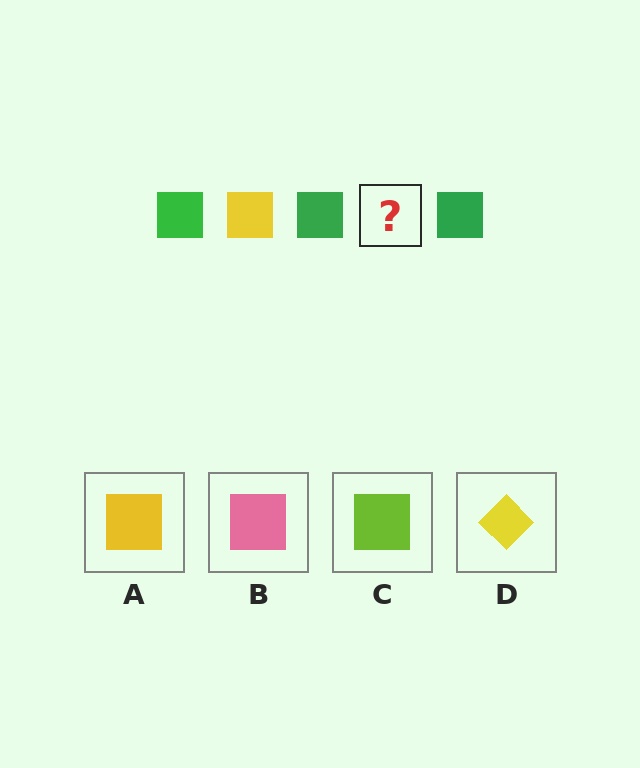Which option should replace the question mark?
Option A.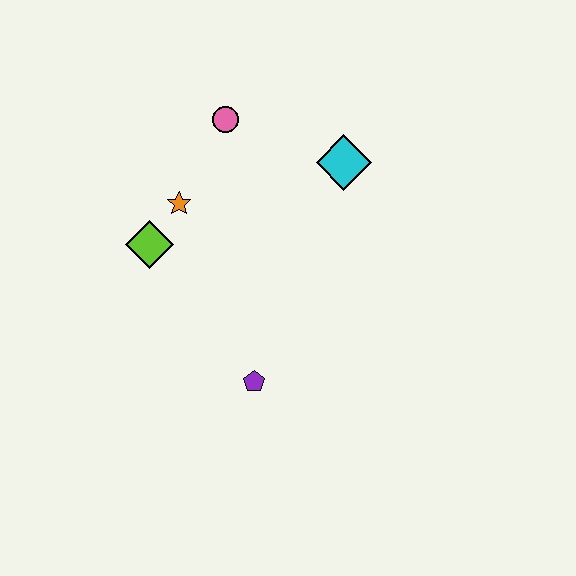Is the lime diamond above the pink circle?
No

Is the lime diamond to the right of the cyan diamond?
No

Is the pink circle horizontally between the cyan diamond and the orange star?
Yes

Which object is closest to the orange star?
The lime diamond is closest to the orange star.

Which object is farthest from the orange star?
The purple pentagon is farthest from the orange star.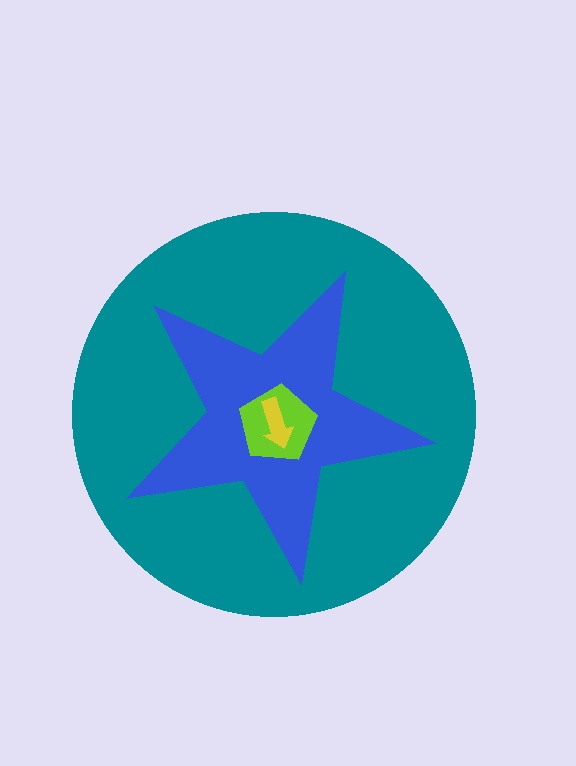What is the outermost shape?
The teal circle.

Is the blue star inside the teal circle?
Yes.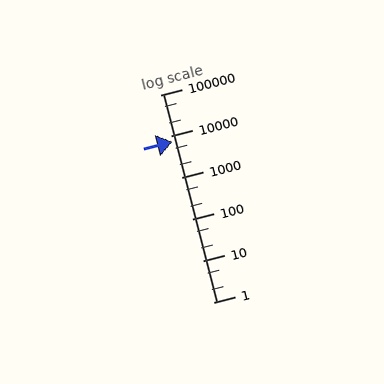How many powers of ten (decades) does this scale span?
The scale spans 5 decades, from 1 to 100000.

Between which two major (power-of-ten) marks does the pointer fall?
The pointer is between 1000 and 10000.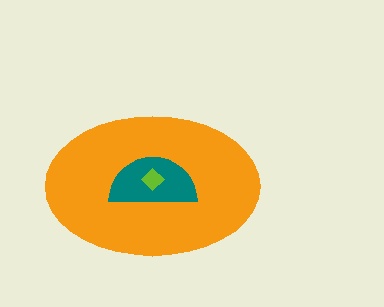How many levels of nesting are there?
3.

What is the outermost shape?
The orange ellipse.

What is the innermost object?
The lime diamond.